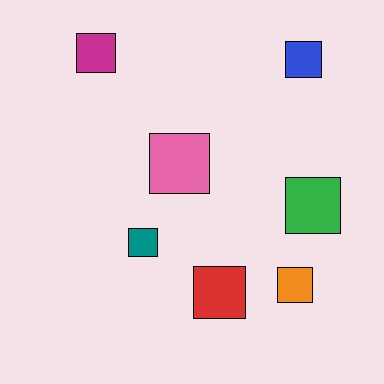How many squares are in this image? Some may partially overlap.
There are 7 squares.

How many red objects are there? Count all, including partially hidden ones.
There is 1 red object.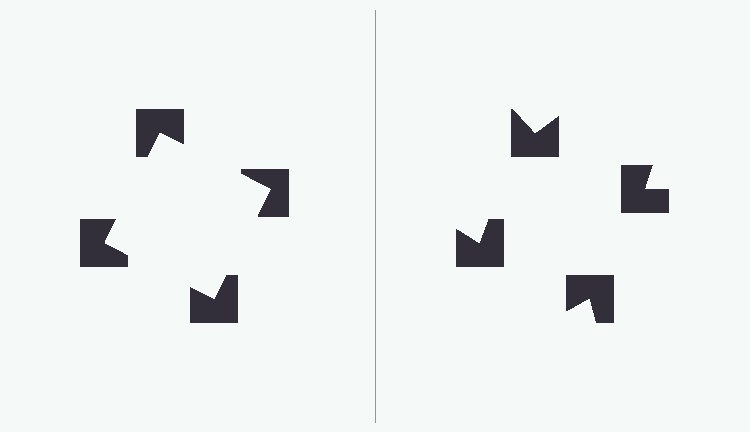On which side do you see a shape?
An illusory square appears on the left side. On the right side the wedge cuts are rotated, so no coherent shape forms.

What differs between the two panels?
The notched squares are positioned identically on both sides; only the wedge orientations differ. On the left they align to a square; on the right they are misaligned.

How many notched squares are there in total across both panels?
8 — 4 on each side.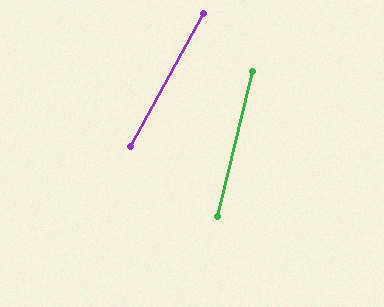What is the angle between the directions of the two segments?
Approximately 15 degrees.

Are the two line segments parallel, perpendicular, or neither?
Neither parallel nor perpendicular — they differ by about 15°.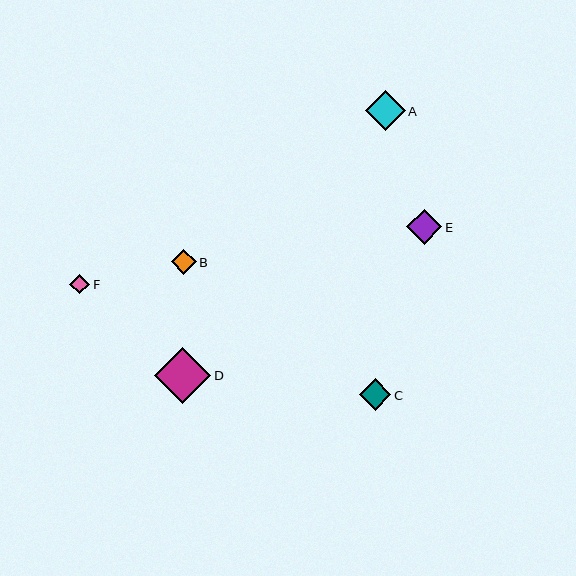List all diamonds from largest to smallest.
From largest to smallest: D, A, E, C, B, F.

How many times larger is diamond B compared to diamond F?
Diamond B is approximately 1.3 times the size of diamond F.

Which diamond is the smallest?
Diamond F is the smallest with a size of approximately 20 pixels.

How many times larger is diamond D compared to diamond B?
Diamond D is approximately 2.2 times the size of diamond B.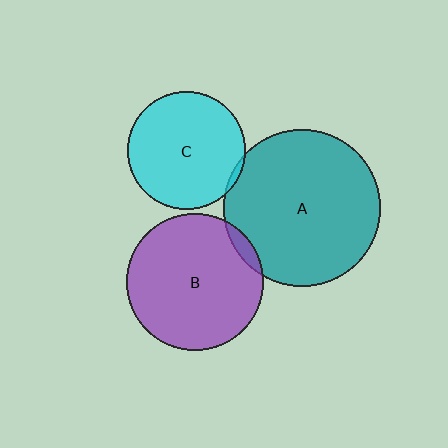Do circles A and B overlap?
Yes.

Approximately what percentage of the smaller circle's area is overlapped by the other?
Approximately 5%.